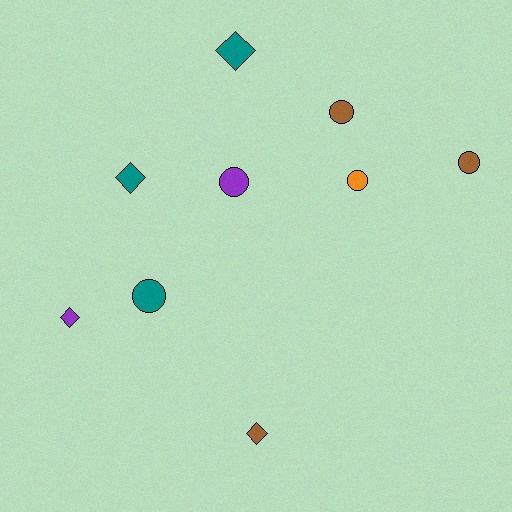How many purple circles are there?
There is 1 purple circle.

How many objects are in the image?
There are 9 objects.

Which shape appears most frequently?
Circle, with 5 objects.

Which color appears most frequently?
Teal, with 3 objects.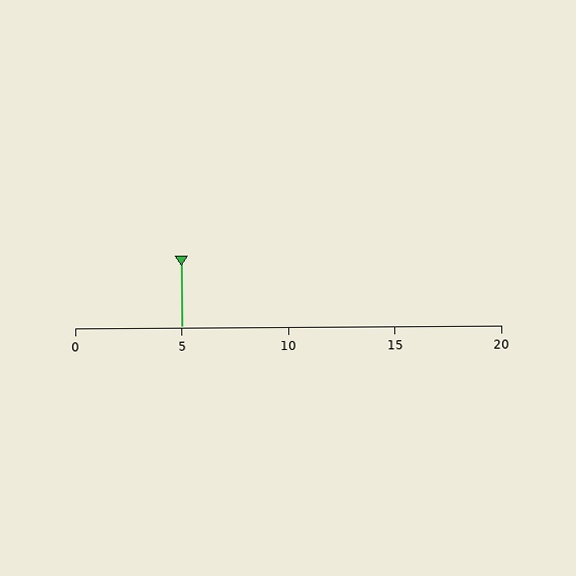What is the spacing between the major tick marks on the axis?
The major ticks are spaced 5 apart.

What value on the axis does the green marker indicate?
The marker indicates approximately 5.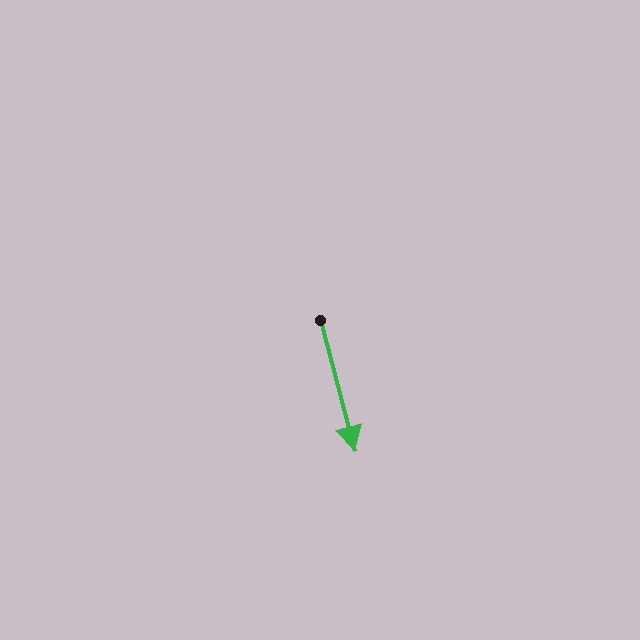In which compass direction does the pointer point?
South.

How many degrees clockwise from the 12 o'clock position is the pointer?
Approximately 165 degrees.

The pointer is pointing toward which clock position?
Roughly 6 o'clock.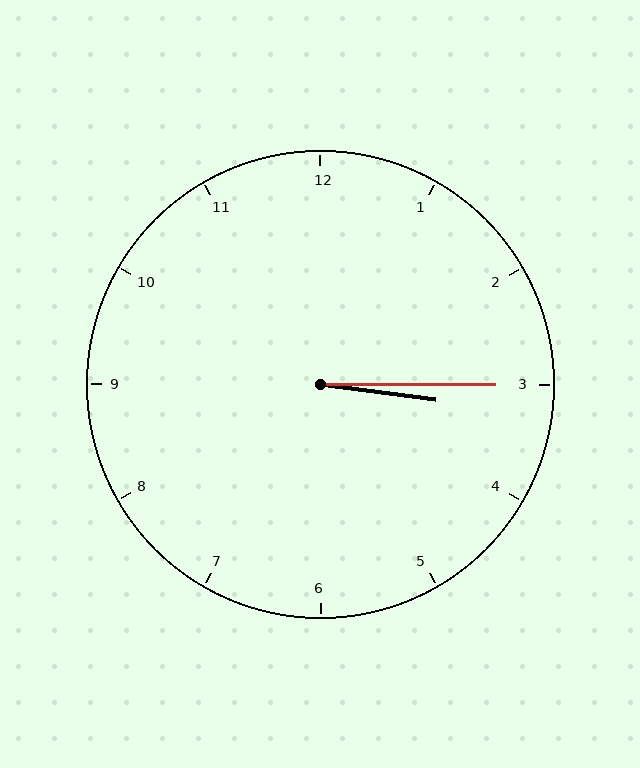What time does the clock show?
3:15.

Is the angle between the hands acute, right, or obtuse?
It is acute.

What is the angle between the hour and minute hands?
Approximately 8 degrees.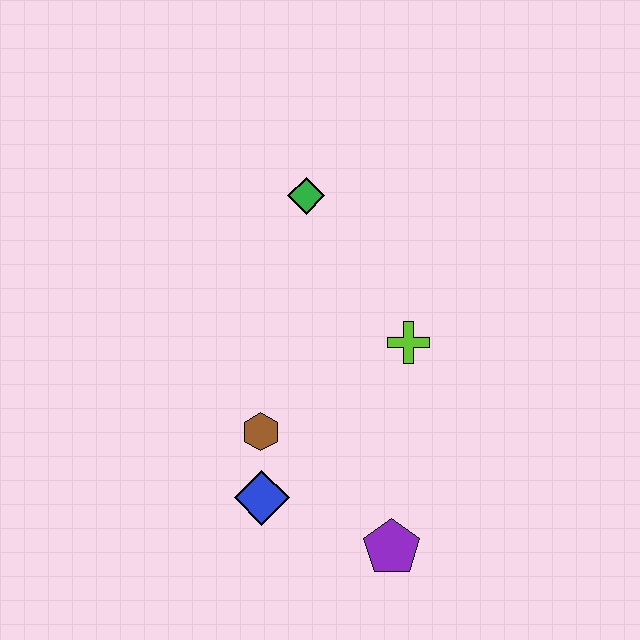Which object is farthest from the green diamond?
The purple pentagon is farthest from the green diamond.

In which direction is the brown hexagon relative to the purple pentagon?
The brown hexagon is to the left of the purple pentagon.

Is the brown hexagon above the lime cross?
No